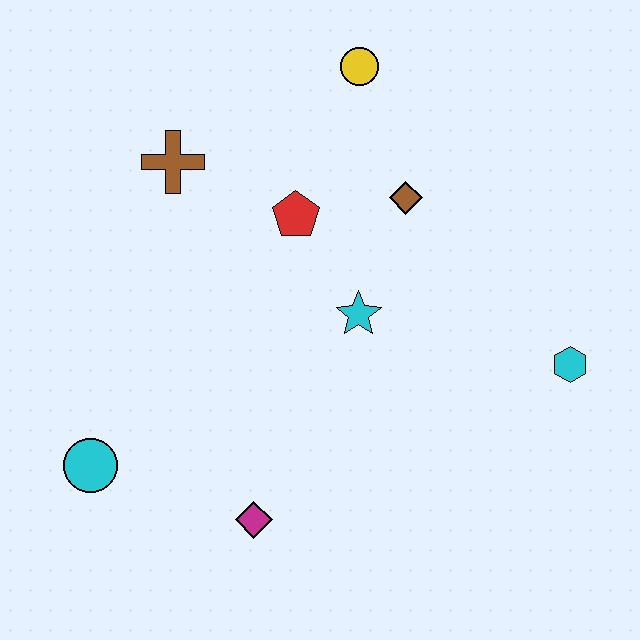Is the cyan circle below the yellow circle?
Yes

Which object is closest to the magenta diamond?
The cyan circle is closest to the magenta diamond.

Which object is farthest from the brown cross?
The cyan hexagon is farthest from the brown cross.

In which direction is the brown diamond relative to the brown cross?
The brown diamond is to the right of the brown cross.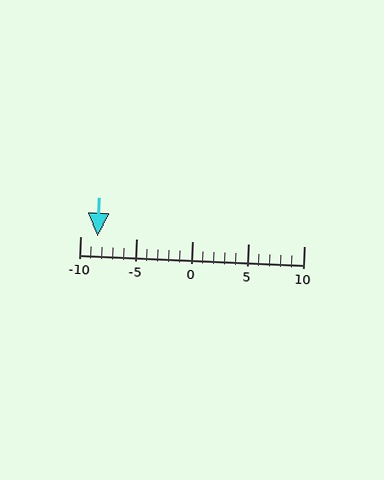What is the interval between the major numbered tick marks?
The major tick marks are spaced 5 units apart.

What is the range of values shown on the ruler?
The ruler shows values from -10 to 10.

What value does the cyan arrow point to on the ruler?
The cyan arrow points to approximately -8.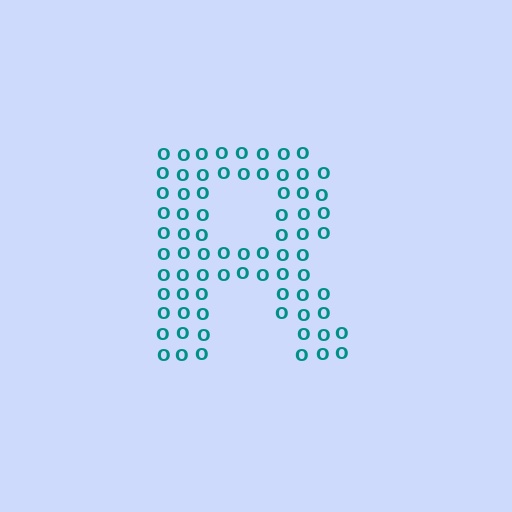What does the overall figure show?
The overall figure shows the letter R.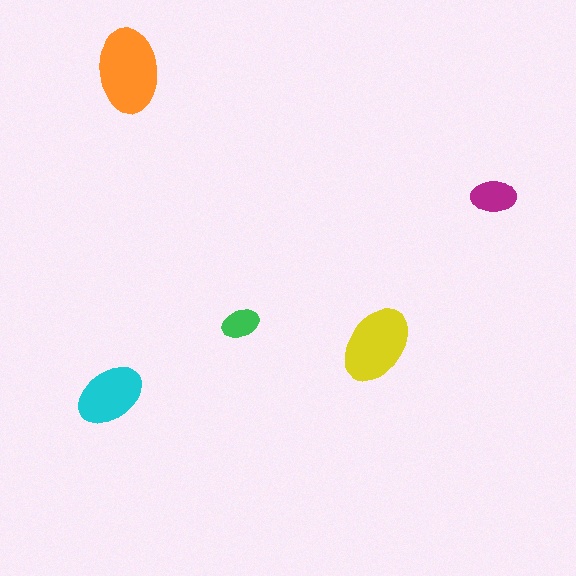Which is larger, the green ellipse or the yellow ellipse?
The yellow one.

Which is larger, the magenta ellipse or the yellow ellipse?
The yellow one.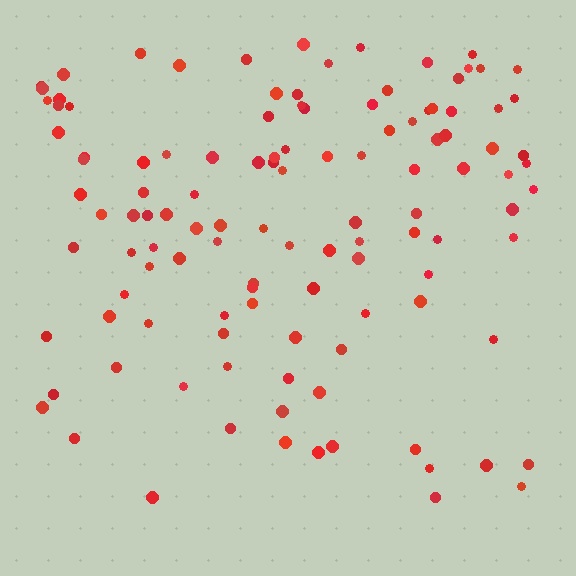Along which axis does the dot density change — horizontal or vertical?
Vertical.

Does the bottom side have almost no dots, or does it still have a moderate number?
Still a moderate number, just noticeably fewer than the top.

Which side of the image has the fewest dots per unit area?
The bottom.